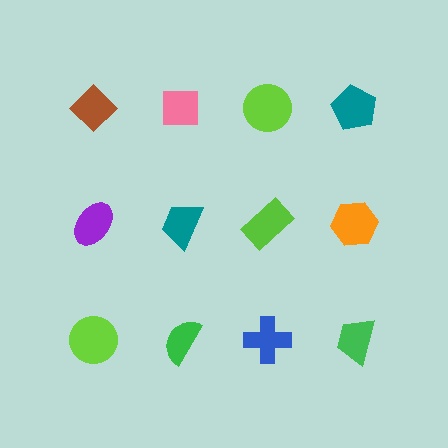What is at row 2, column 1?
A purple ellipse.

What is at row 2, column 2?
A teal trapezoid.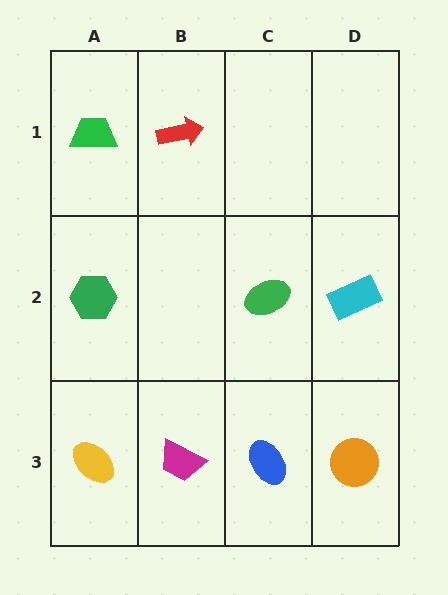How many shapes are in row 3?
4 shapes.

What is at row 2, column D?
A cyan rectangle.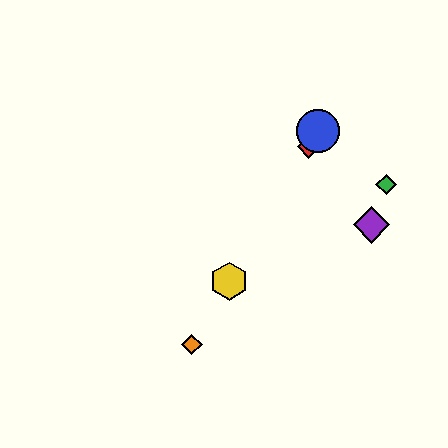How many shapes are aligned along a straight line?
4 shapes (the red diamond, the blue circle, the yellow hexagon, the orange diamond) are aligned along a straight line.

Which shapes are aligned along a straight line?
The red diamond, the blue circle, the yellow hexagon, the orange diamond are aligned along a straight line.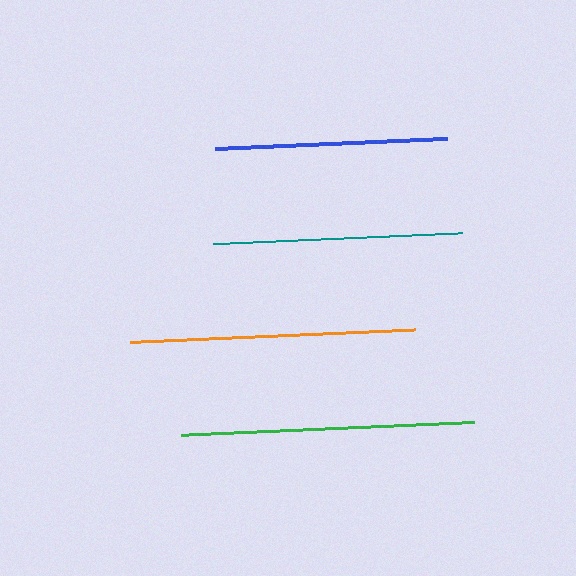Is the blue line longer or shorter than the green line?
The green line is longer than the blue line.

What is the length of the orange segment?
The orange segment is approximately 285 pixels long.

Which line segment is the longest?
The green line is the longest at approximately 294 pixels.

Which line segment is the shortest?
The blue line is the shortest at approximately 232 pixels.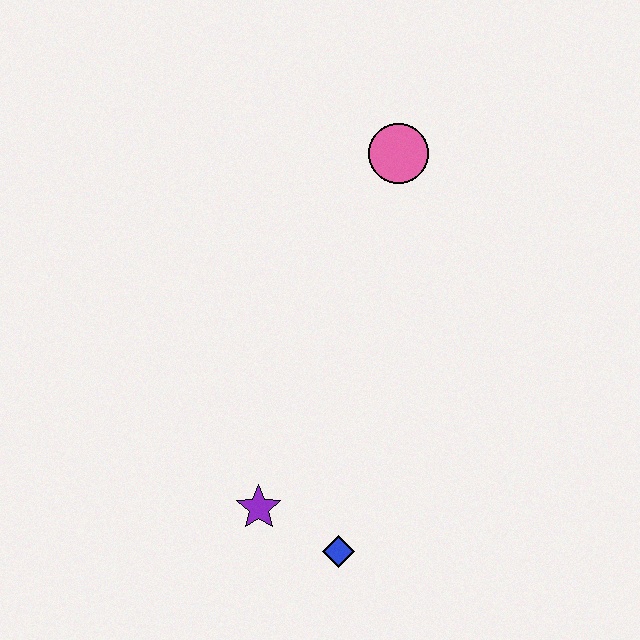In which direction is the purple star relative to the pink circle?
The purple star is below the pink circle.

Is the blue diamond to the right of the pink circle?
No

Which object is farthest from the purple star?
The pink circle is farthest from the purple star.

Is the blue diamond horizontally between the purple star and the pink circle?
Yes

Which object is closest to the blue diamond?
The purple star is closest to the blue diamond.